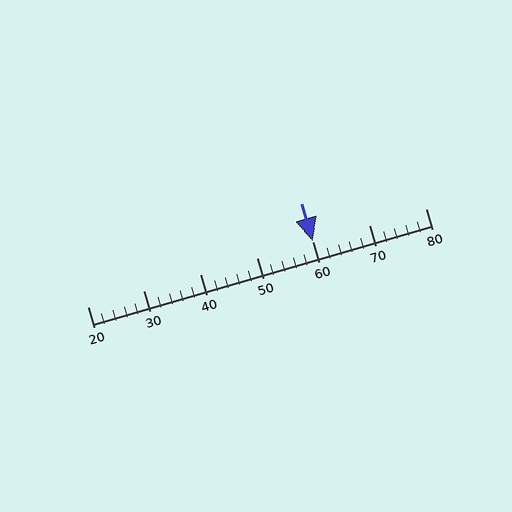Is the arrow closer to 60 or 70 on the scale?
The arrow is closer to 60.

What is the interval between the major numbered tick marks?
The major tick marks are spaced 10 units apart.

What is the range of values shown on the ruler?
The ruler shows values from 20 to 80.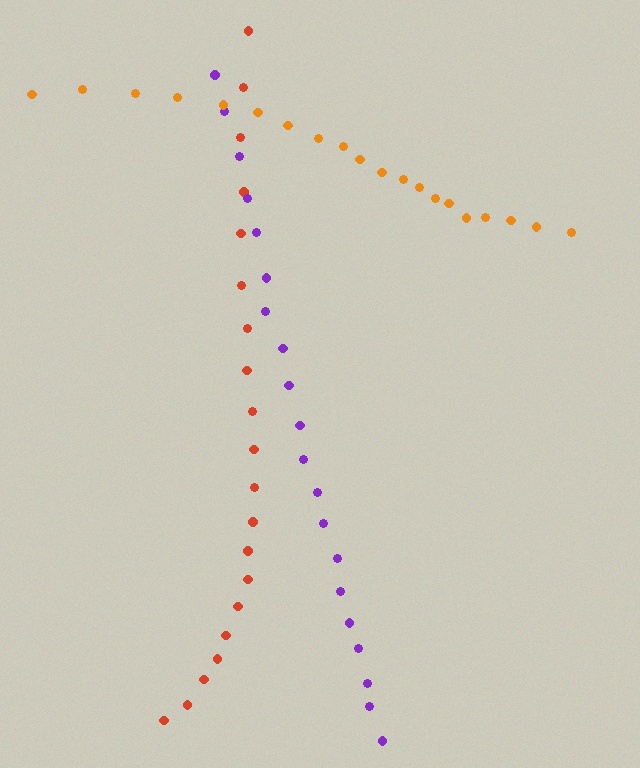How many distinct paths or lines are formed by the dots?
There are 3 distinct paths.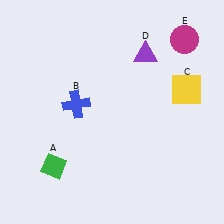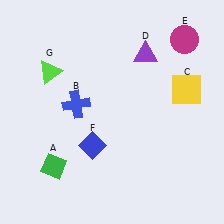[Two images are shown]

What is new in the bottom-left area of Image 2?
A blue diamond (F) was added in the bottom-left area of Image 2.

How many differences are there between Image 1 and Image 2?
There are 2 differences between the two images.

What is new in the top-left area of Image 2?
A lime triangle (G) was added in the top-left area of Image 2.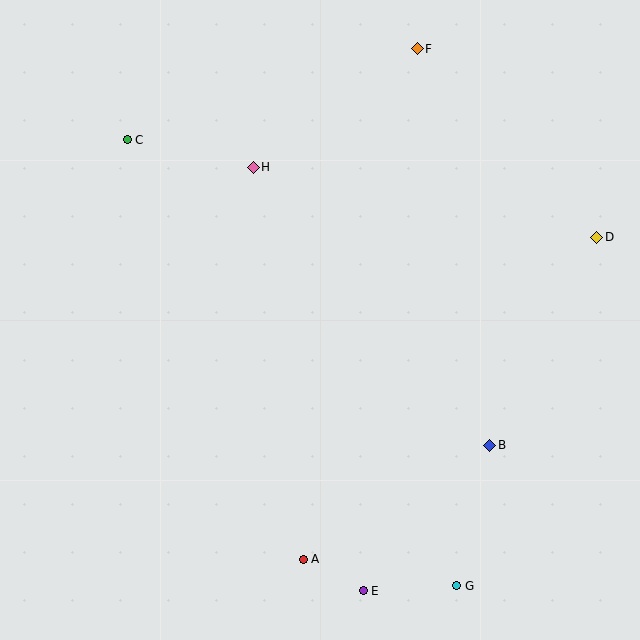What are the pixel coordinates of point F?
Point F is at (417, 49).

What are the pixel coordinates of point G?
Point G is at (457, 586).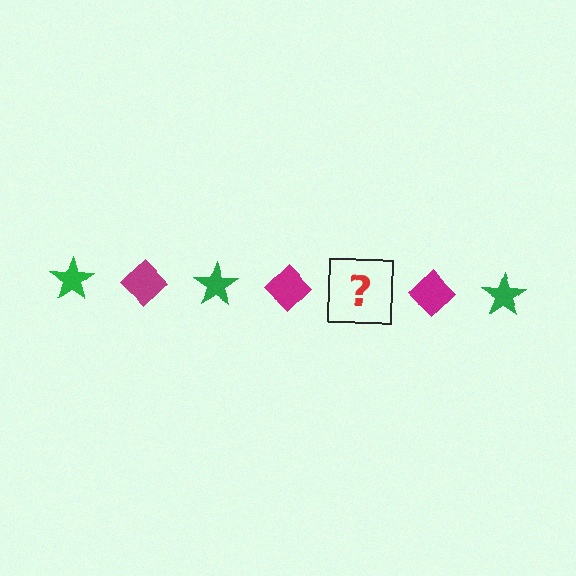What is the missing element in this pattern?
The missing element is a green star.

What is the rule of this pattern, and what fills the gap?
The rule is that the pattern alternates between green star and magenta diamond. The gap should be filled with a green star.